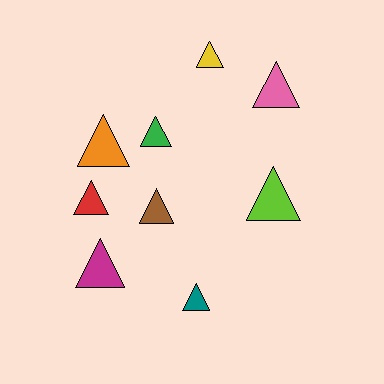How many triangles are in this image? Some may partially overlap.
There are 9 triangles.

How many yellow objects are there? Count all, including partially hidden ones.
There is 1 yellow object.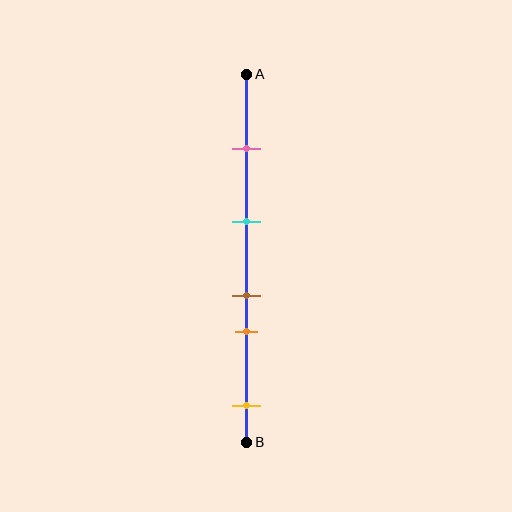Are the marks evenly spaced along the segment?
No, the marks are not evenly spaced.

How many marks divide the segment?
There are 5 marks dividing the segment.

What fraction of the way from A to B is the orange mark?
The orange mark is approximately 70% (0.7) of the way from A to B.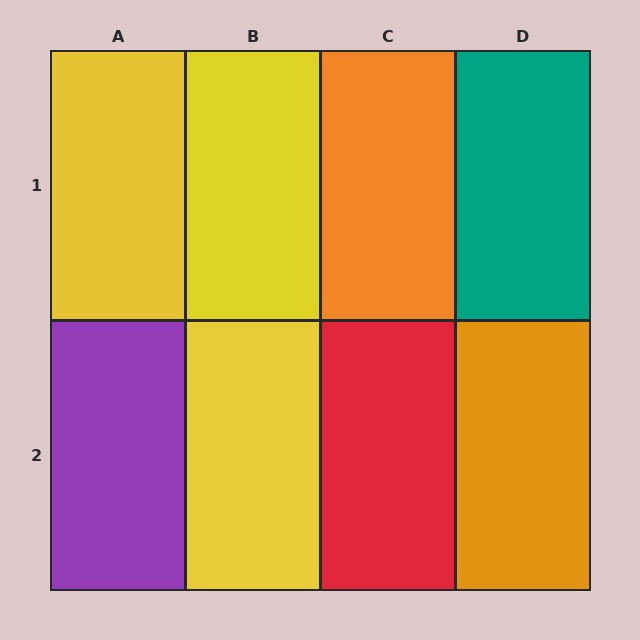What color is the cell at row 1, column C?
Orange.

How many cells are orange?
2 cells are orange.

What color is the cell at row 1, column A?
Yellow.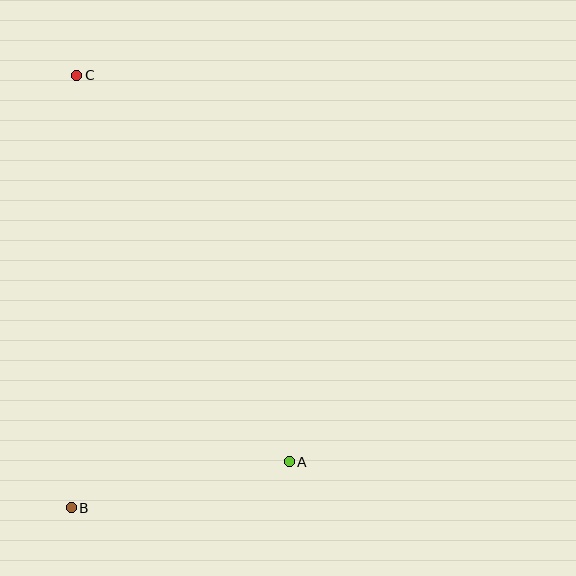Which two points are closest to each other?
Points A and B are closest to each other.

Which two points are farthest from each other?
Points A and C are farthest from each other.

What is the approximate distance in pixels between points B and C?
The distance between B and C is approximately 433 pixels.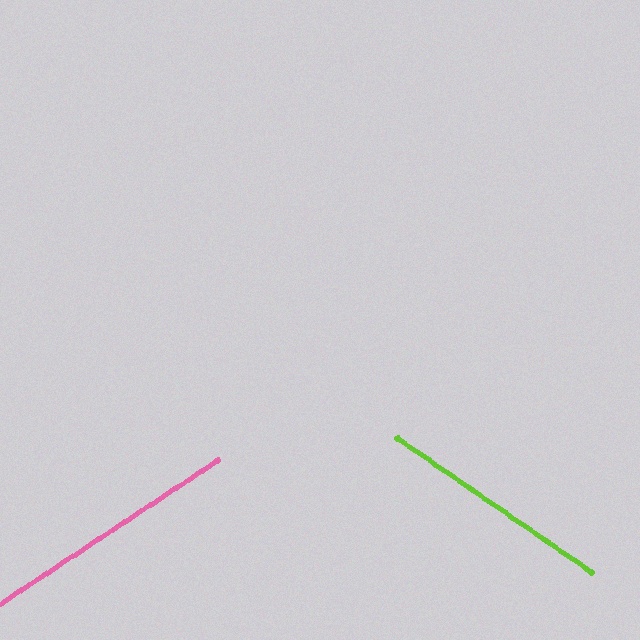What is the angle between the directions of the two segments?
Approximately 68 degrees.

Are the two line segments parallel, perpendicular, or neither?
Neither parallel nor perpendicular — they differ by about 68°.